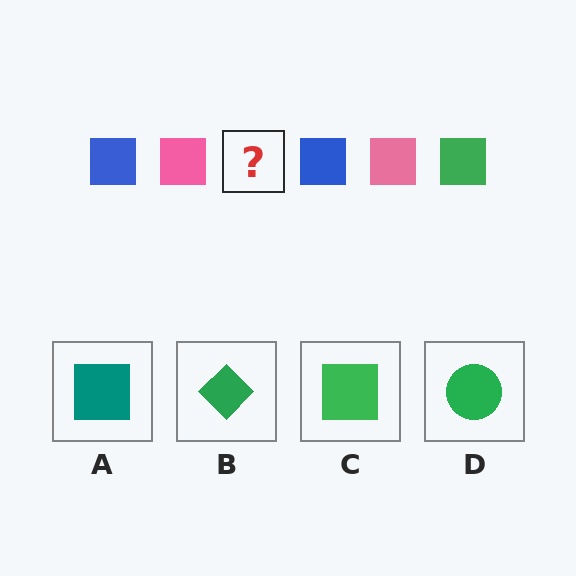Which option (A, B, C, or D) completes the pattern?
C.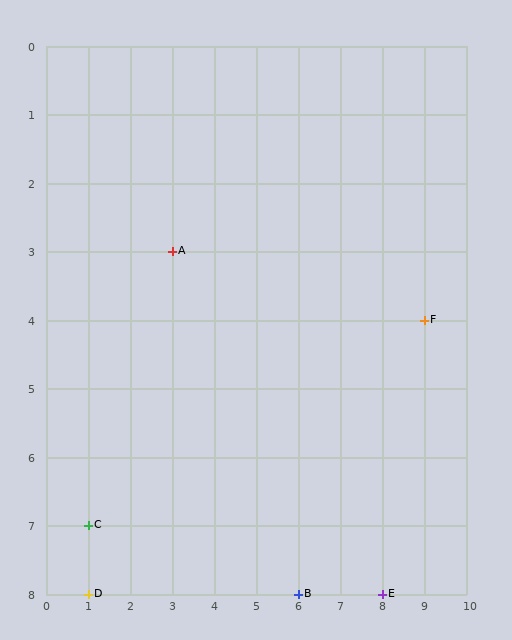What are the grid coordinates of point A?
Point A is at grid coordinates (3, 3).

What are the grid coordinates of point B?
Point B is at grid coordinates (6, 8).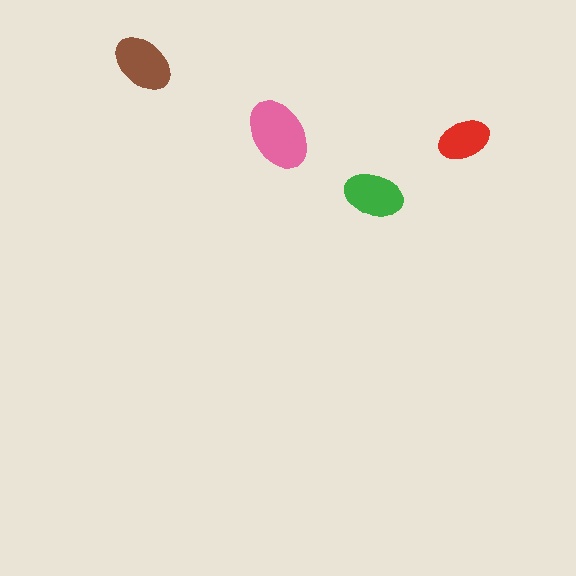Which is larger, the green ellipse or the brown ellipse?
The brown one.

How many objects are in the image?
There are 4 objects in the image.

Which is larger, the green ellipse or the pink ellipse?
The pink one.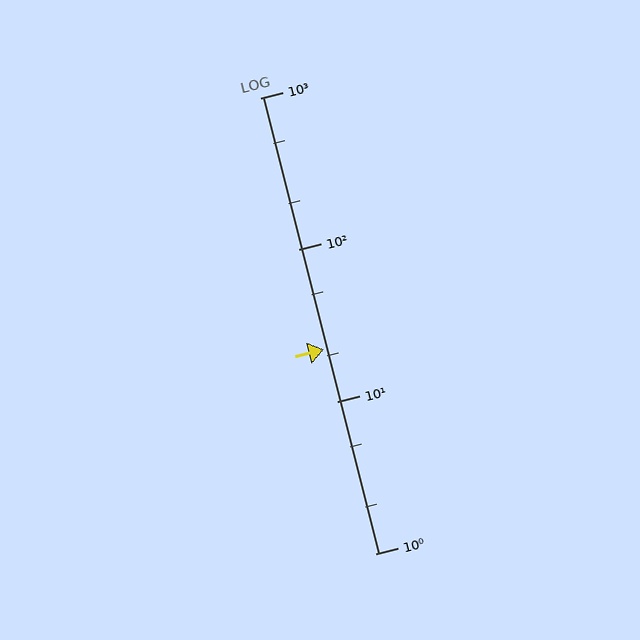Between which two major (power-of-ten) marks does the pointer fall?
The pointer is between 10 and 100.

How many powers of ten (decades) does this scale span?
The scale spans 3 decades, from 1 to 1000.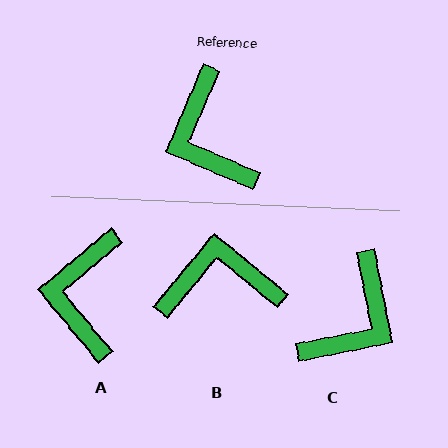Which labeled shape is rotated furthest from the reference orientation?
C, about 125 degrees away.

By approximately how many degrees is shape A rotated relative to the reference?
Approximately 27 degrees clockwise.